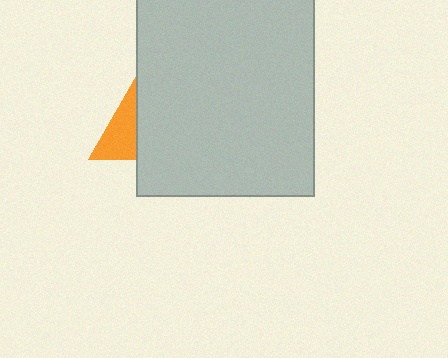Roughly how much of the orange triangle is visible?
A small part of it is visible (roughly 34%).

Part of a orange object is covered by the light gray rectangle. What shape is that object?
It is a triangle.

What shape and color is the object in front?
The object in front is a light gray rectangle.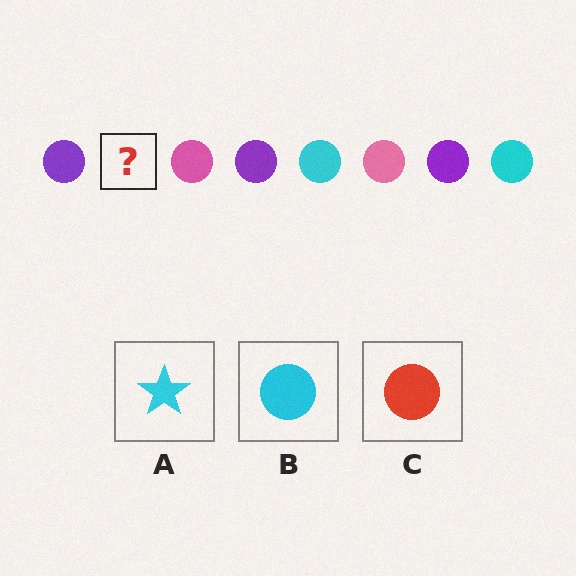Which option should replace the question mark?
Option B.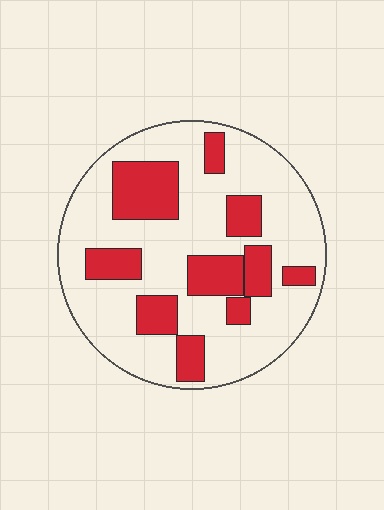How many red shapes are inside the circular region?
10.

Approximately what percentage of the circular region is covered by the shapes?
Approximately 30%.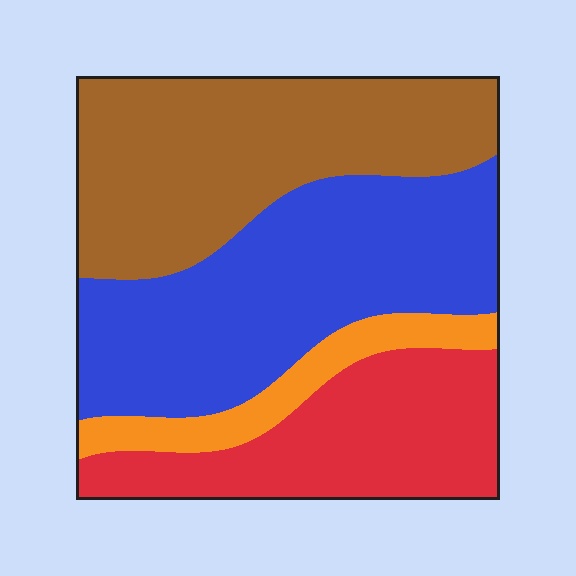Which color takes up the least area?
Orange, at roughly 10%.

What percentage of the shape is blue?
Blue takes up between a third and a half of the shape.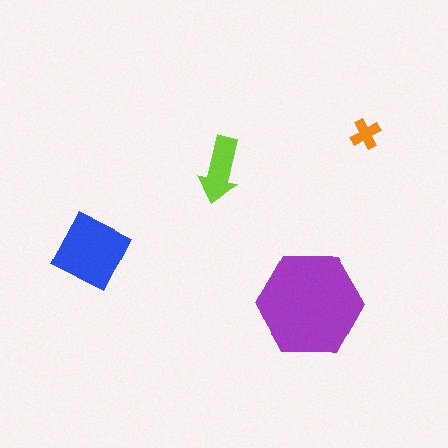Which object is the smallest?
The orange cross.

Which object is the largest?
The purple hexagon.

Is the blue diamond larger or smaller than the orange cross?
Larger.